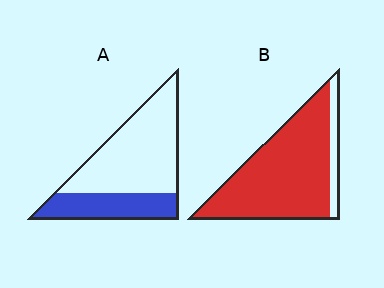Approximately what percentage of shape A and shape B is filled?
A is approximately 30% and B is approximately 85%.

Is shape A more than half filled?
No.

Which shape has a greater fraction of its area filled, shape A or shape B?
Shape B.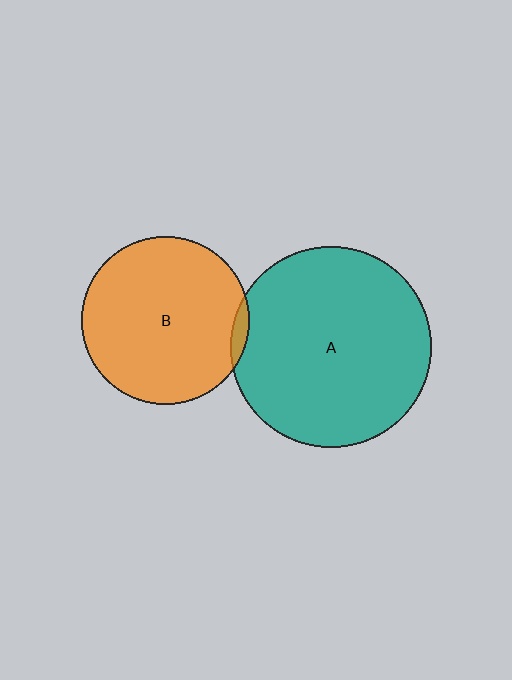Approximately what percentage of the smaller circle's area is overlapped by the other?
Approximately 5%.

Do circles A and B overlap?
Yes.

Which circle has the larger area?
Circle A (teal).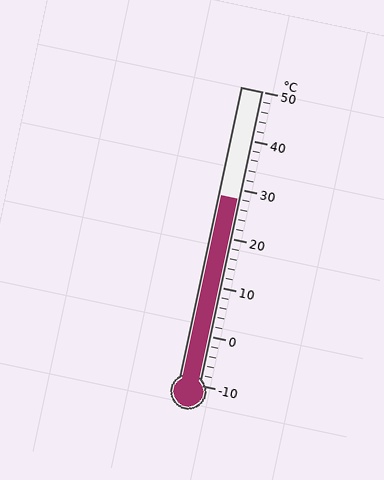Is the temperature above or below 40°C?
The temperature is below 40°C.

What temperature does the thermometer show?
The thermometer shows approximately 28°C.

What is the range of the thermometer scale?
The thermometer scale ranges from -10°C to 50°C.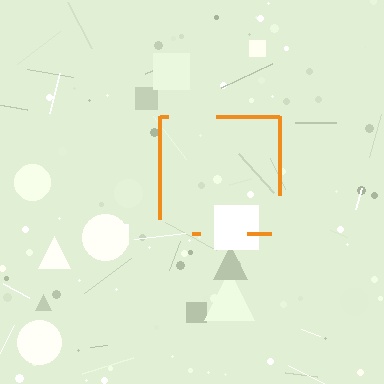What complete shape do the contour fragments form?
The contour fragments form a square.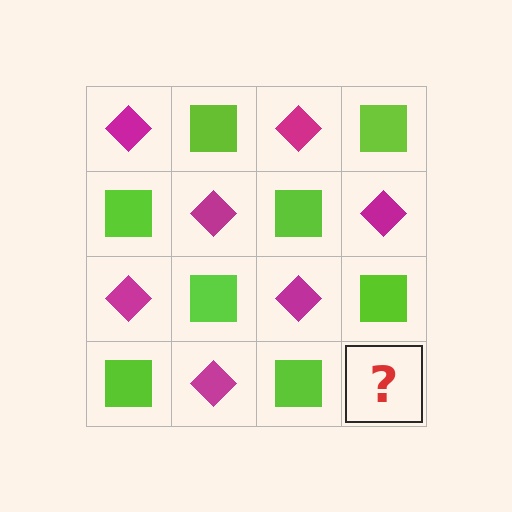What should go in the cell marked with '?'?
The missing cell should contain a magenta diamond.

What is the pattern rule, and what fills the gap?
The rule is that it alternates magenta diamond and lime square in a checkerboard pattern. The gap should be filled with a magenta diamond.